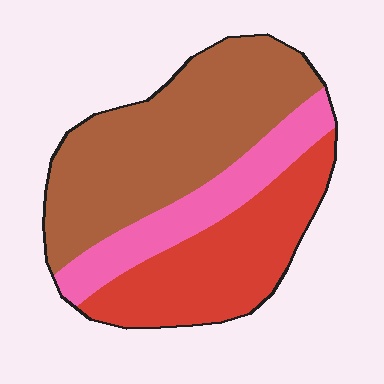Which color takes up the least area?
Pink, at roughly 20%.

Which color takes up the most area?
Brown, at roughly 50%.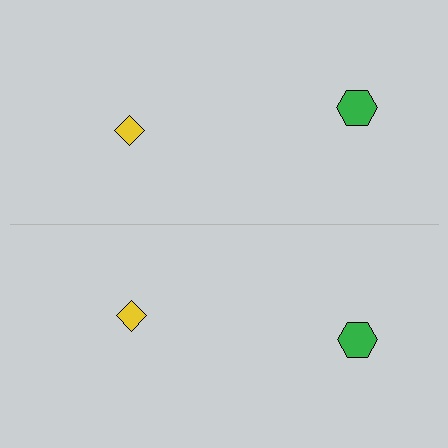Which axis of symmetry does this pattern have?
The pattern has a horizontal axis of symmetry running through the center of the image.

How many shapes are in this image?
There are 4 shapes in this image.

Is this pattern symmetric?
Yes, this pattern has bilateral (reflection) symmetry.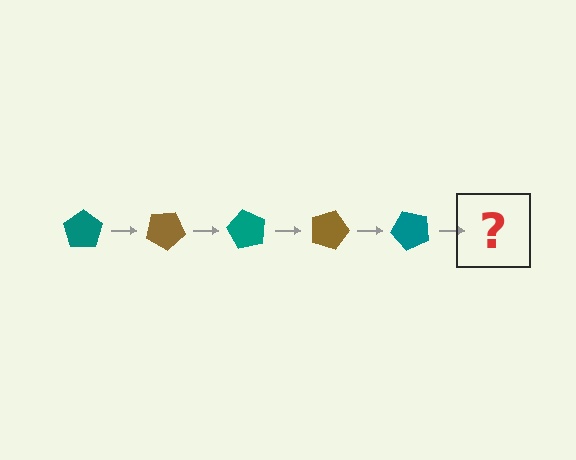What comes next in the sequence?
The next element should be a brown pentagon, rotated 150 degrees from the start.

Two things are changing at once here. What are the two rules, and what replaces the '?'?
The two rules are that it rotates 30 degrees each step and the color cycles through teal and brown. The '?' should be a brown pentagon, rotated 150 degrees from the start.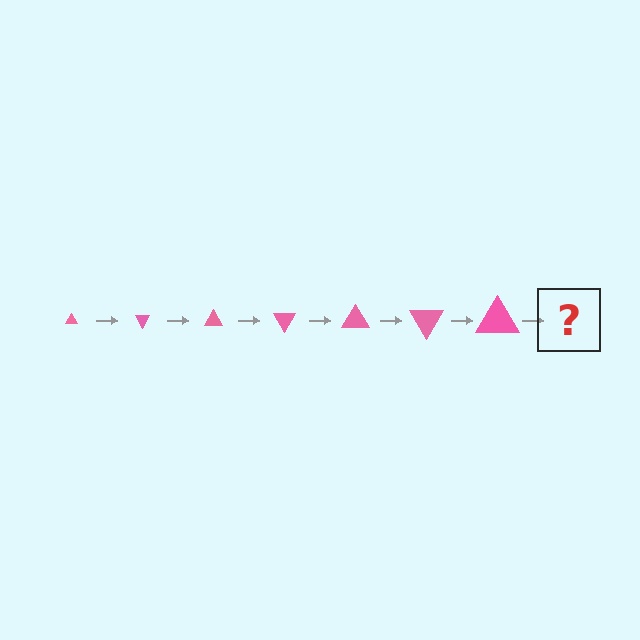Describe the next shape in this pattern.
It should be a triangle, larger than the previous one and rotated 420 degrees from the start.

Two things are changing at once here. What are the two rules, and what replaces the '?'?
The two rules are that the triangle grows larger each step and it rotates 60 degrees each step. The '?' should be a triangle, larger than the previous one and rotated 420 degrees from the start.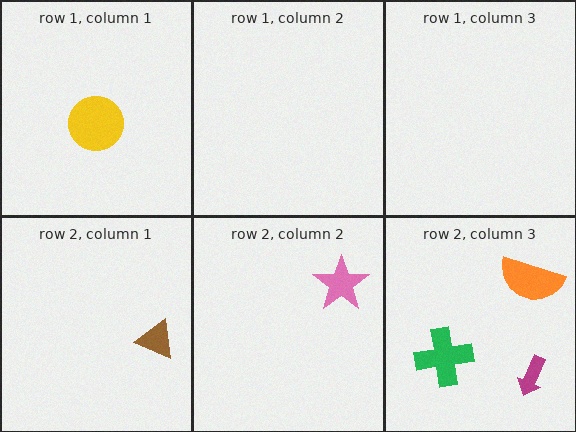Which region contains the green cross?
The row 2, column 3 region.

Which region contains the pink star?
The row 2, column 2 region.